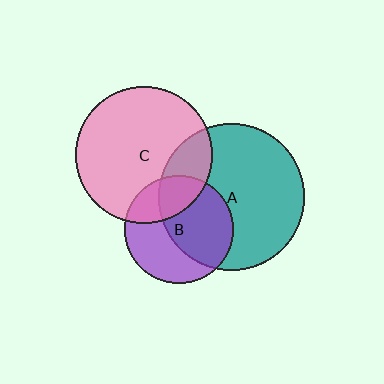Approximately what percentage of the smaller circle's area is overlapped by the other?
Approximately 30%.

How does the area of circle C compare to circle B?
Approximately 1.6 times.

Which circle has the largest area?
Circle A (teal).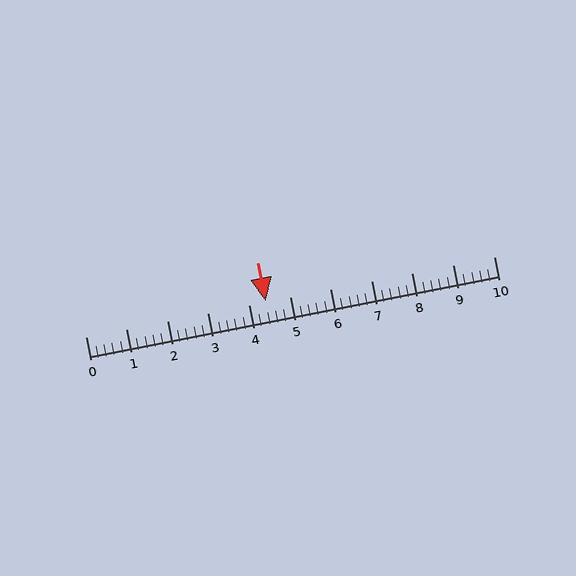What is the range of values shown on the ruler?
The ruler shows values from 0 to 10.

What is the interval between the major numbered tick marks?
The major tick marks are spaced 1 units apart.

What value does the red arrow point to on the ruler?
The red arrow points to approximately 4.4.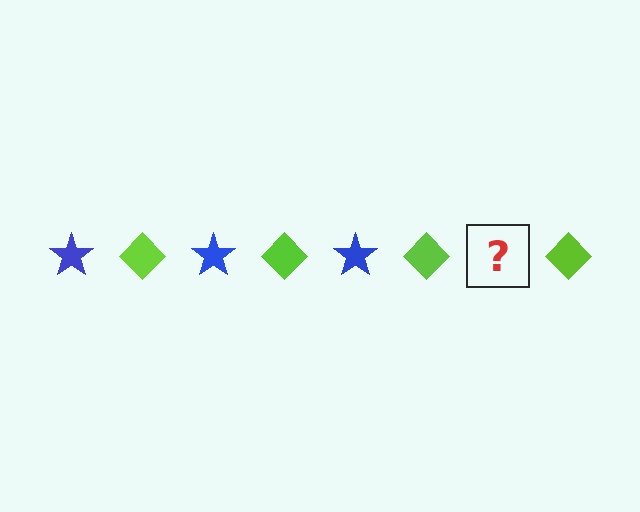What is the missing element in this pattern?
The missing element is a blue star.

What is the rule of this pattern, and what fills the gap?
The rule is that the pattern alternates between blue star and lime diamond. The gap should be filled with a blue star.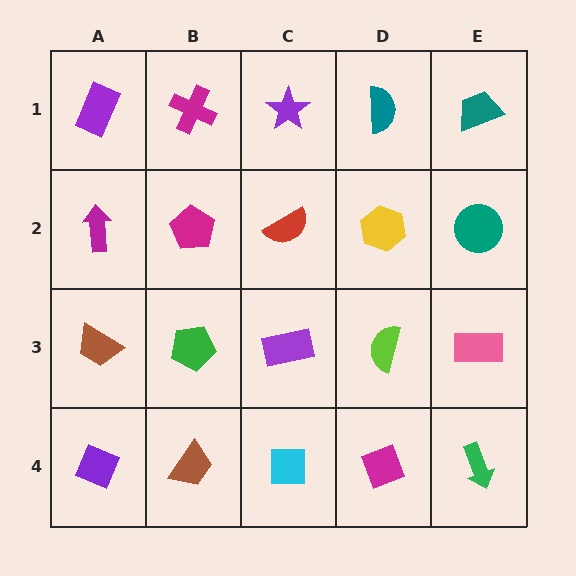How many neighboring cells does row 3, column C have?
4.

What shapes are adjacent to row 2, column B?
A magenta cross (row 1, column B), a green pentagon (row 3, column B), a magenta arrow (row 2, column A), a red semicircle (row 2, column C).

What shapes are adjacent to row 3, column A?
A magenta arrow (row 2, column A), a purple diamond (row 4, column A), a green pentagon (row 3, column B).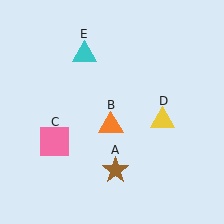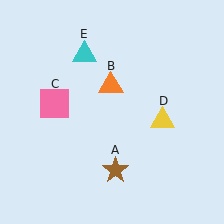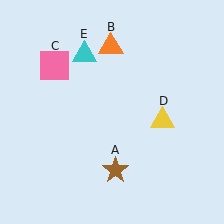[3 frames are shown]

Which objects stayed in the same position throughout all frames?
Brown star (object A) and yellow triangle (object D) and cyan triangle (object E) remained stationary.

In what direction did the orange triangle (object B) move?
The orange triangle (object B) moved up.